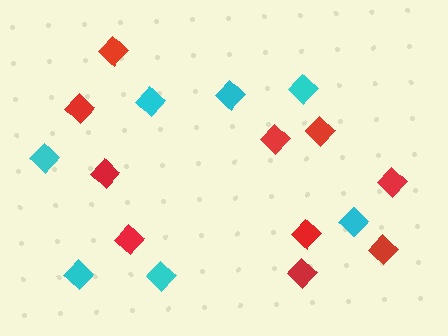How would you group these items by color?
There are 2 groups: one group of cyan diamonds (7) and one group of red diamonds (10).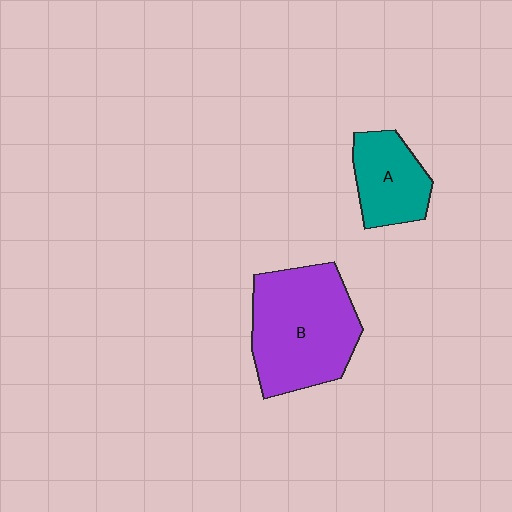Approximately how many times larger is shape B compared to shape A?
Approximately 1.9 times.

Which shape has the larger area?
Shape B (purple).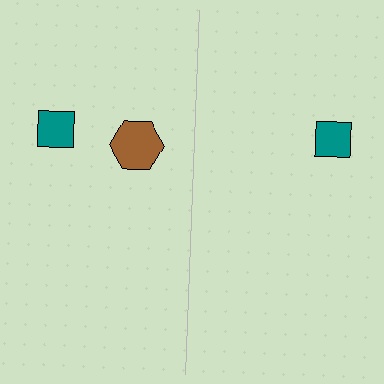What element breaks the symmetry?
A brown hexagon is missing from the right side.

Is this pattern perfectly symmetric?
No, the pattern is not perfectly symmetric. A brown hexagon is missing from the right side.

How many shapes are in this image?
There are 3 shapes in this image.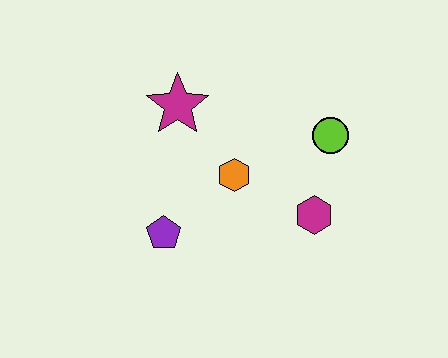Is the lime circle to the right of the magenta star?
Yes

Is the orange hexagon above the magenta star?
No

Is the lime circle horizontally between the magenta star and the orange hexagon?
No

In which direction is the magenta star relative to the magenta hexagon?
The magenta star is to the left of the magenta hexagon.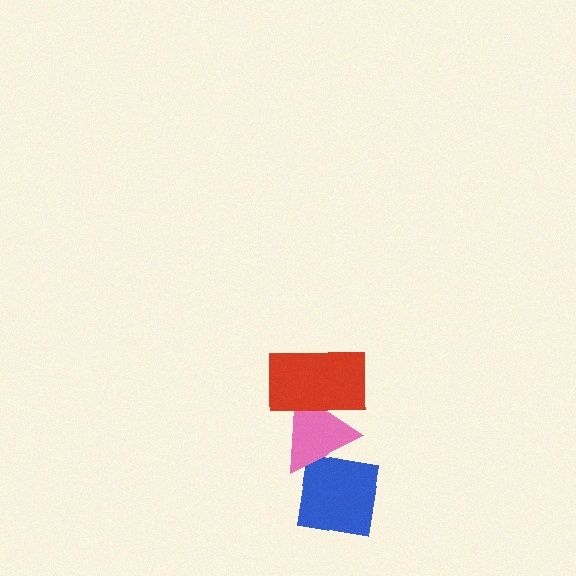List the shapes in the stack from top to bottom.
From top to bottom: the red rectangle, the pink triangle, the blue square.